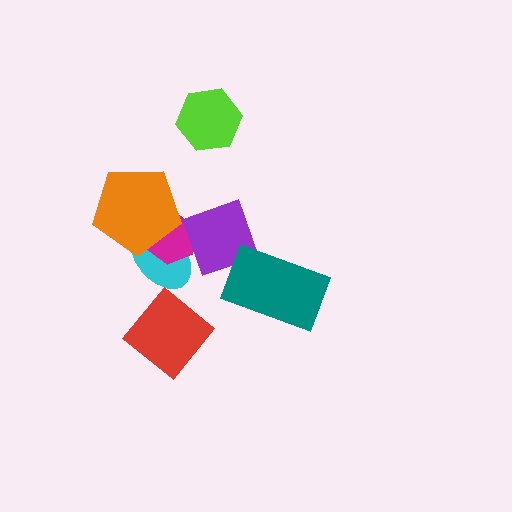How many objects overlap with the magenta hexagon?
3 objects overlap with the magenta hexagon.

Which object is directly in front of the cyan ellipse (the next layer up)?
The magenta hexagon is directly in front of the cyan ellipse.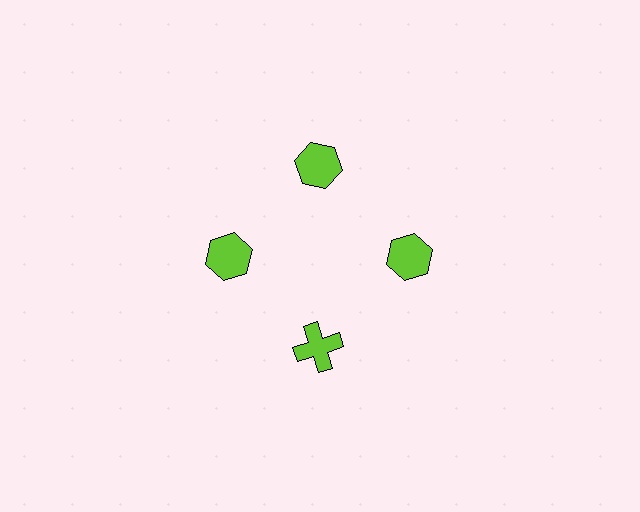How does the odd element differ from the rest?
It has a different shape: cross instead of hexagon.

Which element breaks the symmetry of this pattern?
The lime cross at roughly the 6 o'clock position breaks the symmetry. All other shapes are lime hexagons.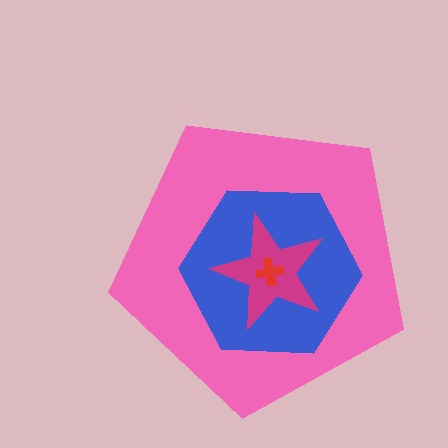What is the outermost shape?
The pink pentagon.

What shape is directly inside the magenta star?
The red cross.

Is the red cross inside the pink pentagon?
Yes.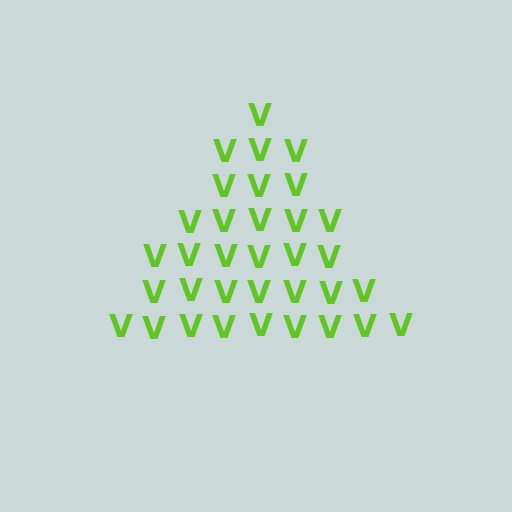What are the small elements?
The small elements are letter V's.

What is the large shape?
The large shape is a triangle.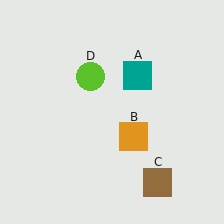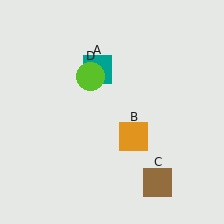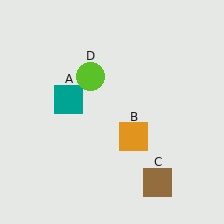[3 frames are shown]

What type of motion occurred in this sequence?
The teal square (object A) rotated counterclockwise around the center of the scene.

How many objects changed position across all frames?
1 object changed position: teal square (object A).